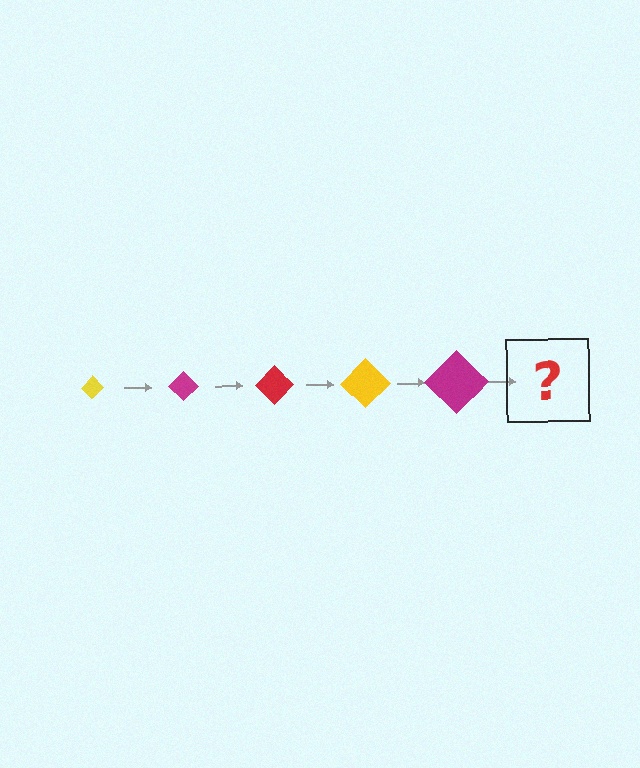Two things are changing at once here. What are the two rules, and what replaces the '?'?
The two rules are that the diamond grows larger each step and the color cycles through yellow, magenta, and red. The '?' should be a red diamond, larger than the previous one.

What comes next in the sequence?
The next element should be a red diamond, larger than the previous one.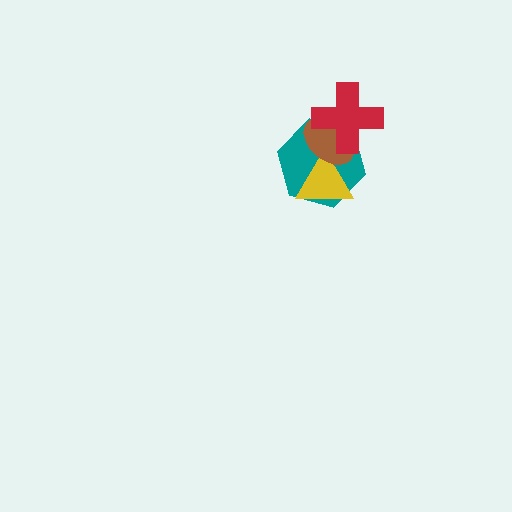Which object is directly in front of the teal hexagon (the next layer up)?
The yellow triangle is directly in front of the teal hexagon.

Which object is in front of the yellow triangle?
The brown ellipse is in front of the yellow triangle.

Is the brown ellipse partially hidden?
Yes, it is partially covered by another shape.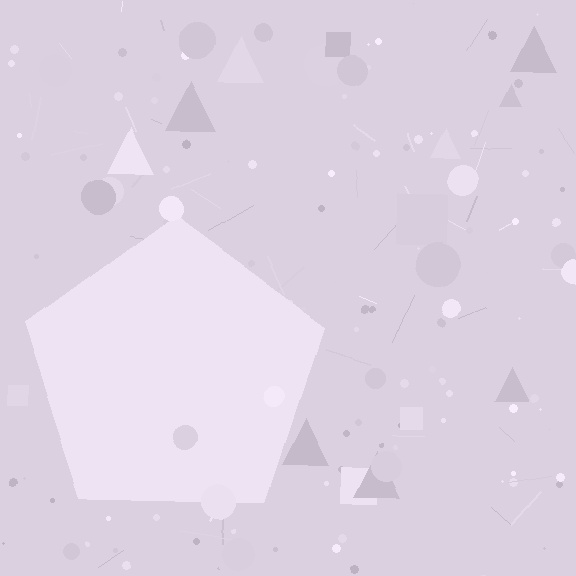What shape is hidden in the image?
A pentagon is hidden in the image.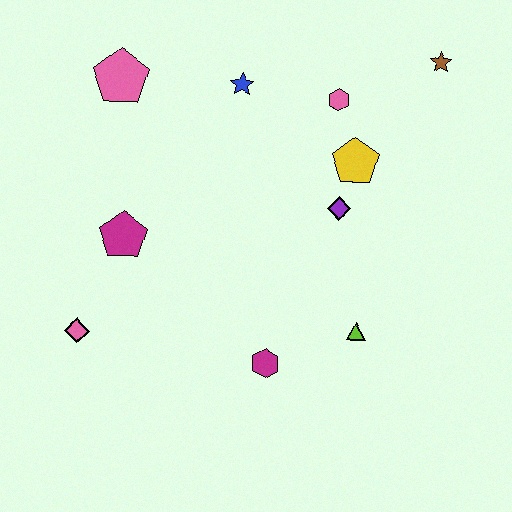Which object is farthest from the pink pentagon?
The lime triangle is farthest from the pink pentagon.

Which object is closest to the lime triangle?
The magenta hexagon is closest to the lime triangle.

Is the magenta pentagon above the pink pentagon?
No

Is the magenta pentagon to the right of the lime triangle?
No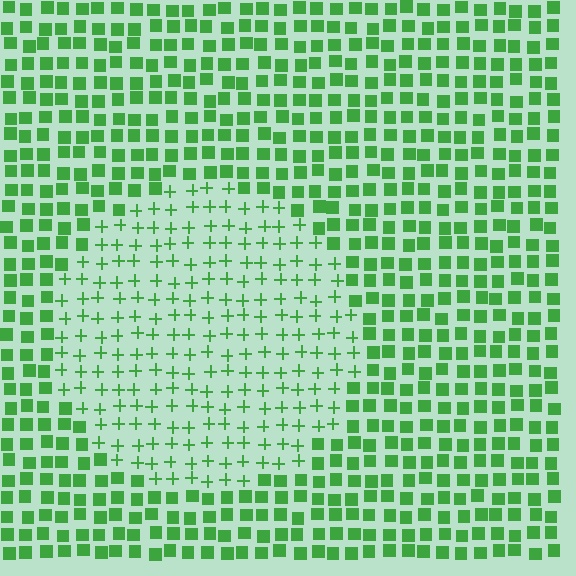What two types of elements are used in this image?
The image uses plus signs inside the circle region and squares outside it.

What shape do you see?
I see a circle.